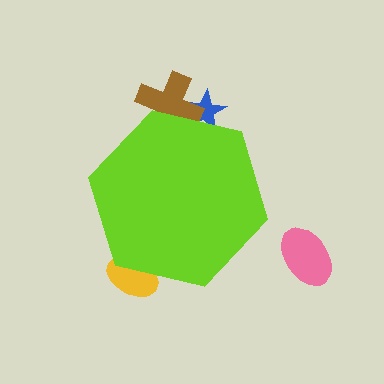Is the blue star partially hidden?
Yes, the blue star is partially hidden behind the lime hexagon.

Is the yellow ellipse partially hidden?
Yes, the yellow ellipse is partially hidden behind the lime hexagon.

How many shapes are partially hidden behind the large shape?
3 shapes are partially hidden.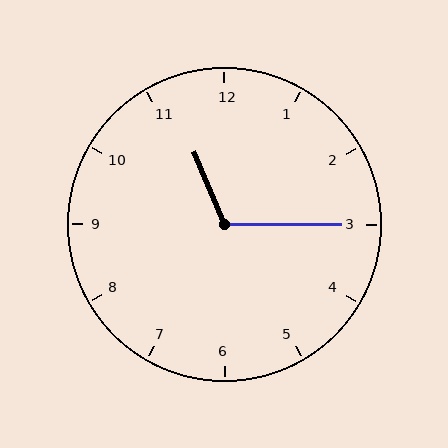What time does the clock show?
11:15.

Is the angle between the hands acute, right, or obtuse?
It is obtuse.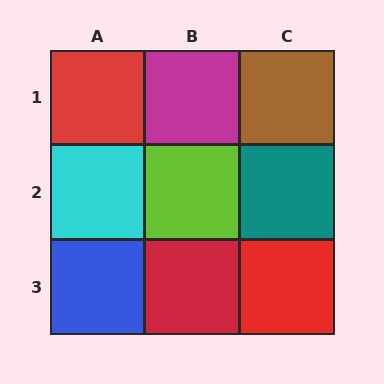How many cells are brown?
1 cell is brown.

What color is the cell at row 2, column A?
Cyan.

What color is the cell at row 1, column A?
Red.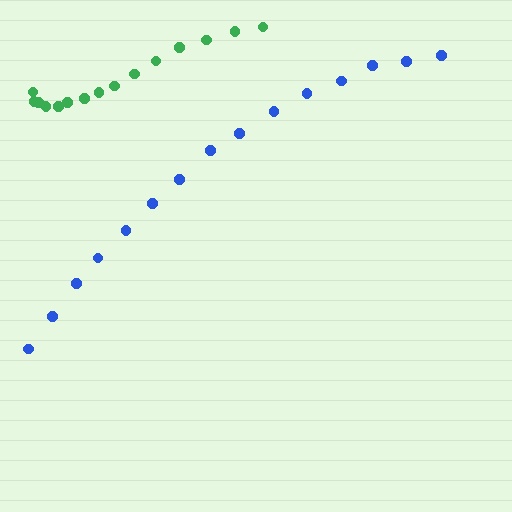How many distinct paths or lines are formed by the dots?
There are 2 distinct paths.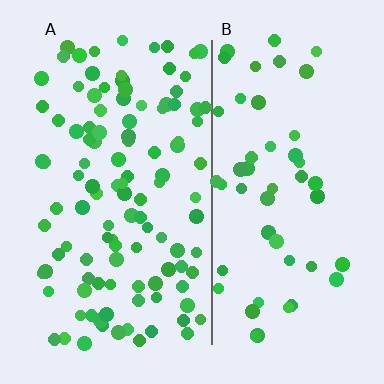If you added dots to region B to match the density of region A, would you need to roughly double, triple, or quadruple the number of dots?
Approximately double.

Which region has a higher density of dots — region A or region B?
A (the left).